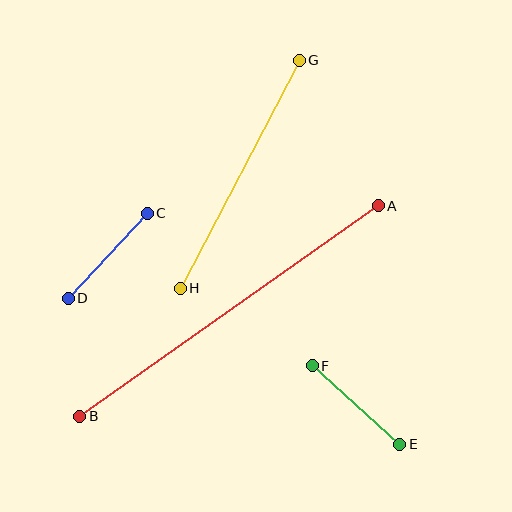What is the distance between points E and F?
The distance is approximately 117 pixels.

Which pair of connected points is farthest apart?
Points A and B are farthest apart.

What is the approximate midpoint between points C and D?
The midpoint is at approximately (108, 256) pixels.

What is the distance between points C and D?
The distance is approximately 116 pixels.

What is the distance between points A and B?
The distance is approximately 365 pixels.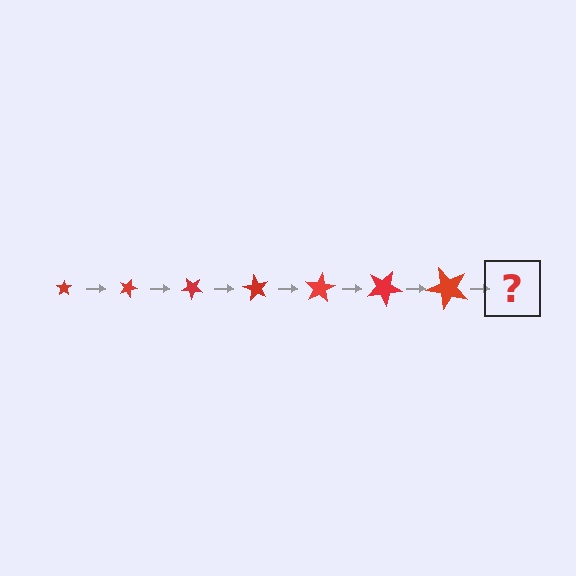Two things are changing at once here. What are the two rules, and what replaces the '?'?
The two rules are that the star grows larger each step and it rotates 20 degrees each step. The '?' should be a star, larger than the previous one and rotated 140 degrees from the start.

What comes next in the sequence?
The next element should be a star, larger than the previous one and rotated 140 degrees from the start.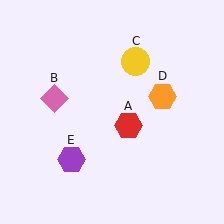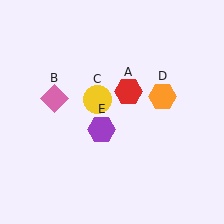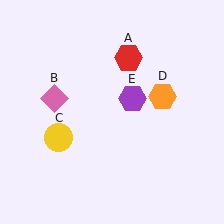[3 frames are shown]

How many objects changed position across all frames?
3 objects changed position: red hexagon (object A), yellow circle (object C), purple hexagon (object E).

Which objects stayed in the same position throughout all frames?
Pink diamond (object B) and orange hexagon (object D) remained stationary.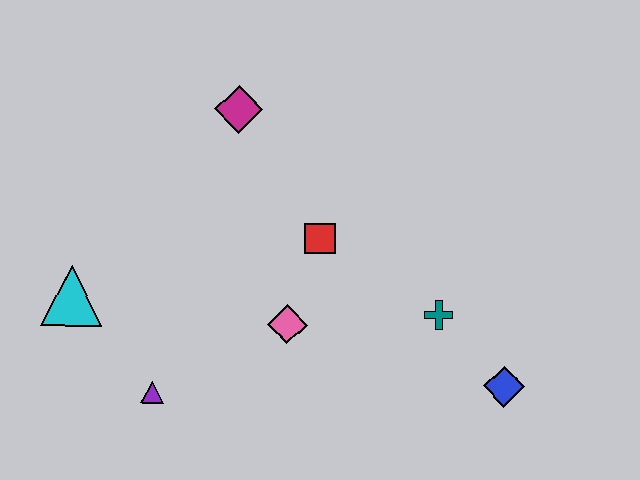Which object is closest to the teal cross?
The blue diamond is closest to the teal cross.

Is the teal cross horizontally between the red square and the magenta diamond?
No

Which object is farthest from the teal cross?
The cyan triangle is farthest from the teal cross.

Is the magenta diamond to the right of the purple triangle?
Yes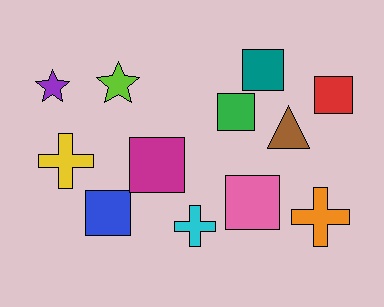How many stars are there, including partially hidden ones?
There are 2 stars.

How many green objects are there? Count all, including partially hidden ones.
There is 1 green object.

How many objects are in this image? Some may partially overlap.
There are 12 objects.